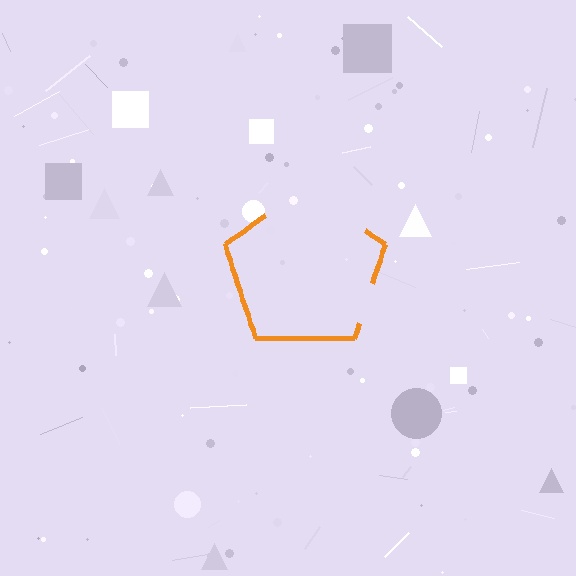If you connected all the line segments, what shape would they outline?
They would outline a pentagon.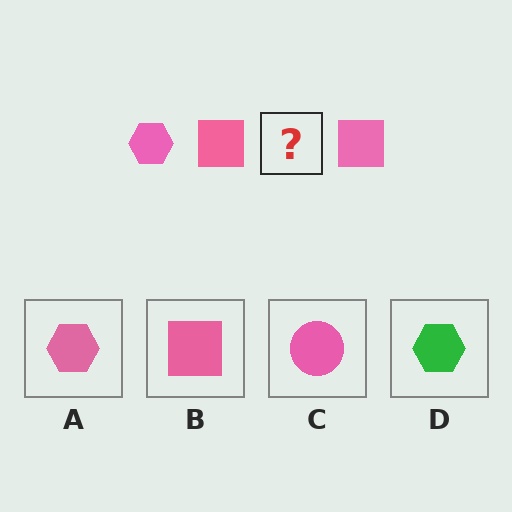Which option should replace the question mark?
Option A.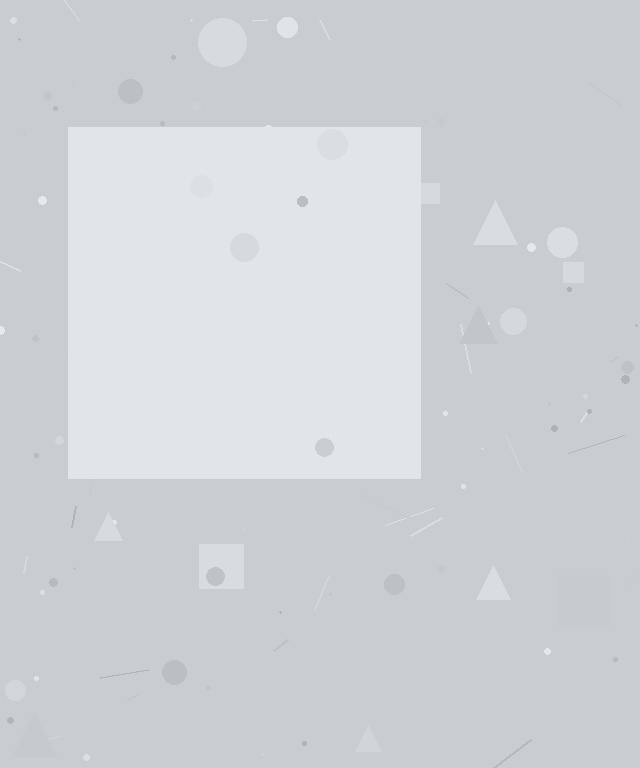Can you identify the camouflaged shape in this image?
The camouflaged shape is a square.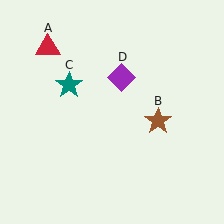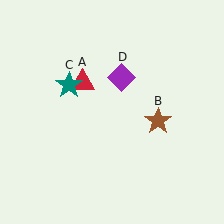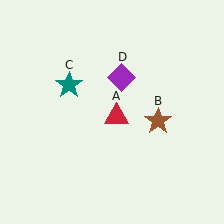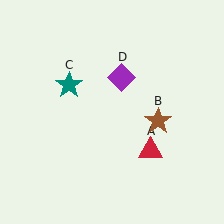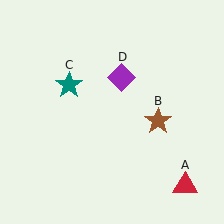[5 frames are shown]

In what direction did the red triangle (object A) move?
The red triangle (object A) moved down and to the right.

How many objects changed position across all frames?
1 object changed position: red triangle (object A).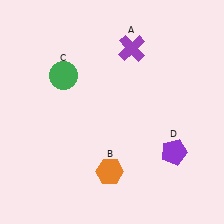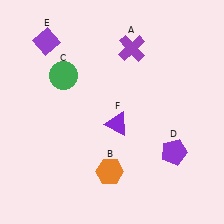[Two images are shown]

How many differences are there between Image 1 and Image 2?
There are 2 differences between the two images.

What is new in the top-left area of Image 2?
A purple diamond (E) was added in the top-left area of Image 2.